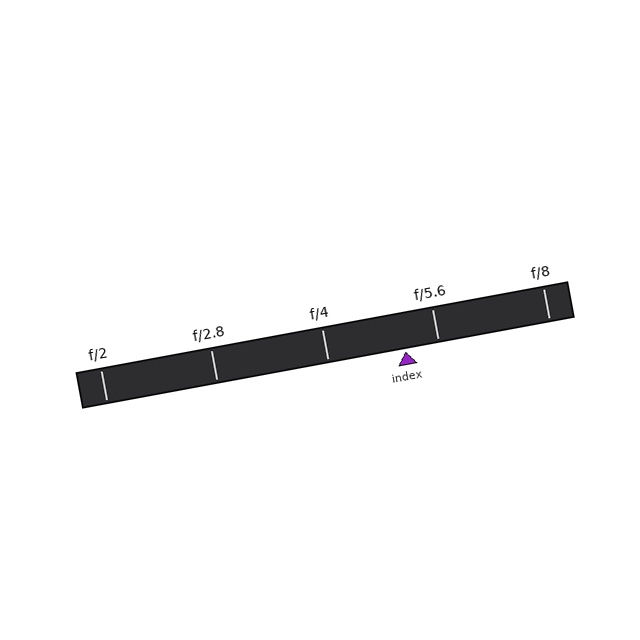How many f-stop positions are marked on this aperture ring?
There are 5 f-stop positions marked.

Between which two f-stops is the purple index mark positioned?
The index mark is between f/4 and f/5.6.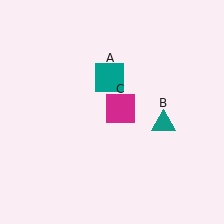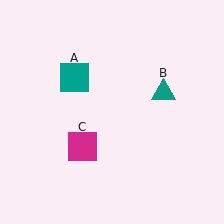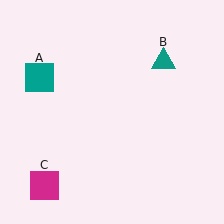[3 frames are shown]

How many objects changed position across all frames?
3 objects changed position: teal square (object A), teal triangle (object B), magenta square (object C).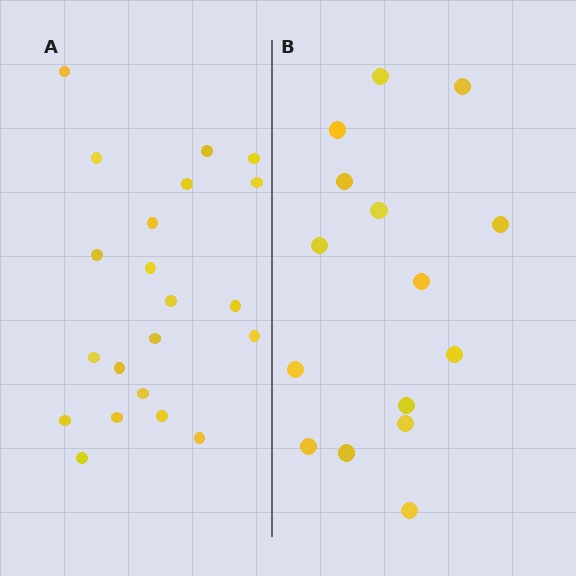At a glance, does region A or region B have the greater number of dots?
Region A (the left region) has more dots.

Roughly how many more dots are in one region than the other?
Region A has about 6 more dots than region B.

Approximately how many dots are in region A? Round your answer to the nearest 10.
About 20 dots. (The exact count is 21, which rounds to 20.)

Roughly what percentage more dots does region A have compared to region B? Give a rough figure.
About 40% more.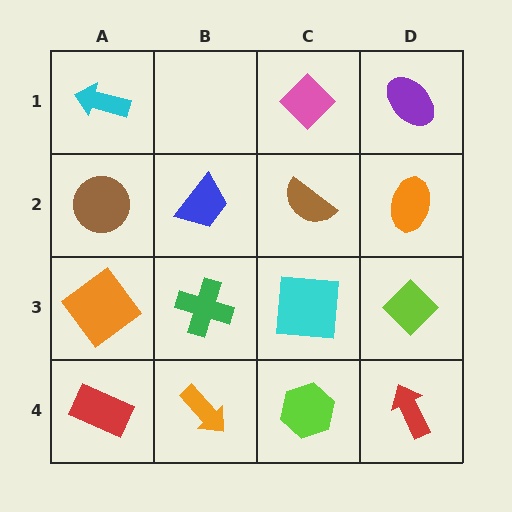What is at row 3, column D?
A lime diamond.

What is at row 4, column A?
A red rectangle.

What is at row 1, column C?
A pink diamond.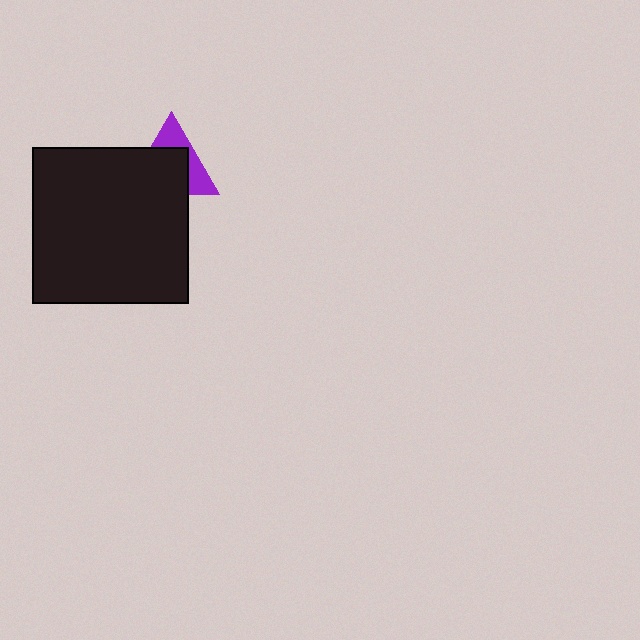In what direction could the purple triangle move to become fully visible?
The purple triangle could move up. That would shift it out from behind the black square entirely.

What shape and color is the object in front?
The object in front is a black square.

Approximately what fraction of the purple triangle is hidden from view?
Roughly 61% of the purple triangle is hidden behind the black square.